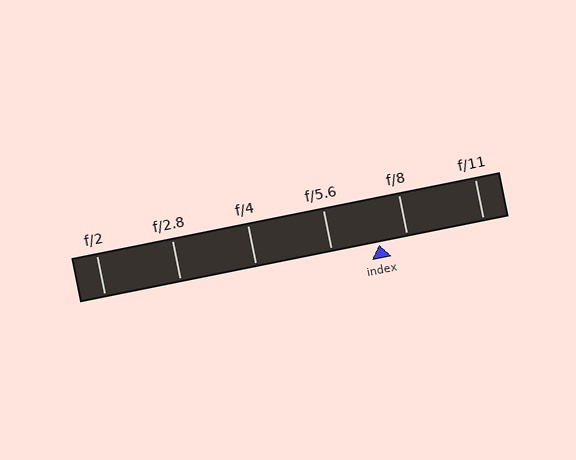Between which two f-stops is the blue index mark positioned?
The index mark is between f/5.6 and f/8.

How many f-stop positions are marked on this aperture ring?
There are 6 f-stop positions marked.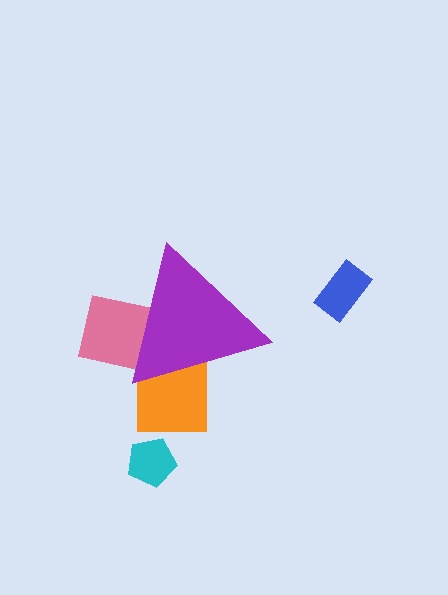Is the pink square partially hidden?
Yes, the pink square is partially hidden behind the purple triangle.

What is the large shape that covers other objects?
A purple triangle.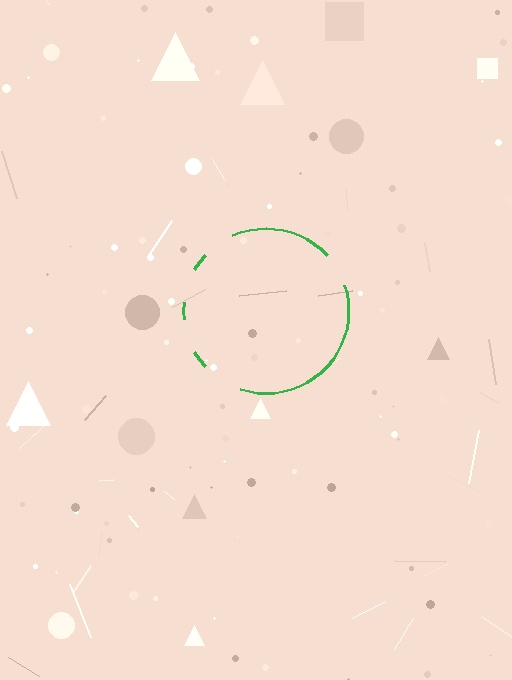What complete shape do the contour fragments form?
The contour fragments form a circle.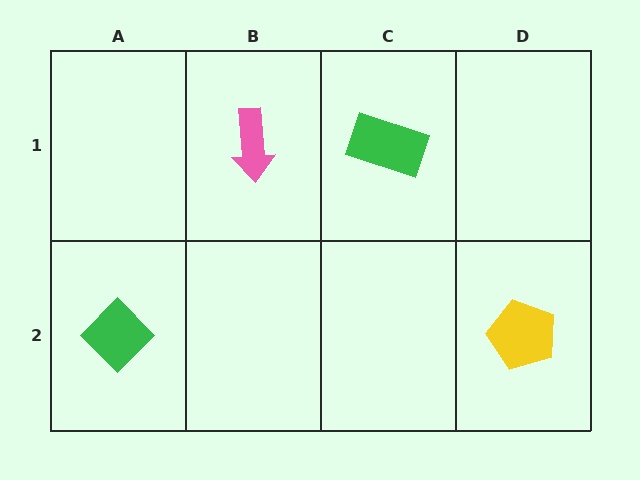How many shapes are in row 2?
2 shapes.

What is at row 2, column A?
A green diamond.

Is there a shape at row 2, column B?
No, that cell is empty.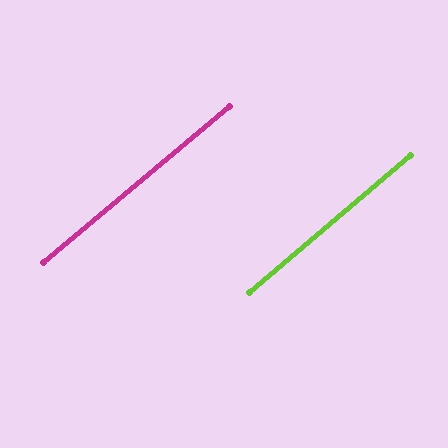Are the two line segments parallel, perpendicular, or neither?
Parallel — their directions differ by only 0.4°.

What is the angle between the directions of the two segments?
Approximately 0 degrees.